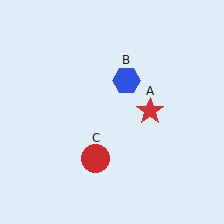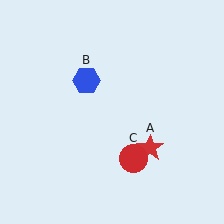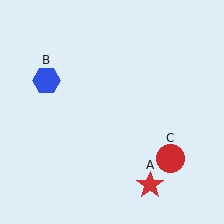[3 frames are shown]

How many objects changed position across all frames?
3 objects changed position: red star (object A), blue hexagon (object B), red circle (object C).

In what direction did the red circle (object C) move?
The red circle (object C) moved right.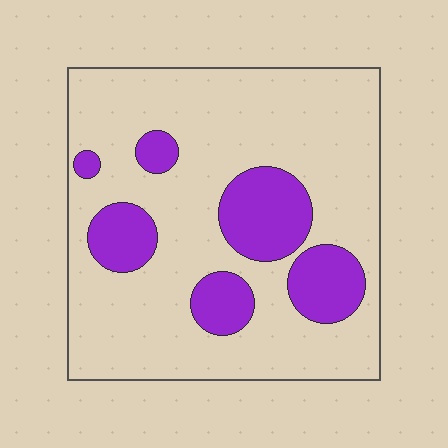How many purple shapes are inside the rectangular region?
6.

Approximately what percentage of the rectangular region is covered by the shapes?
Approximately 20%.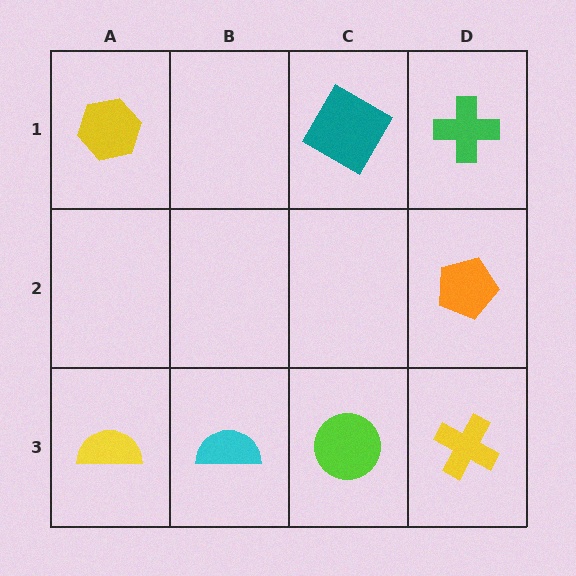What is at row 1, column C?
A teal diamond.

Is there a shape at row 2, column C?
No, that cell is empty.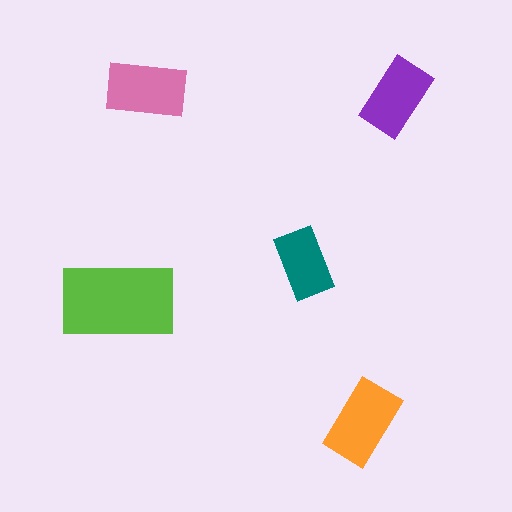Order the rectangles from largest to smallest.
the lime one, the orange one, the pink one, the purple one, the teal one.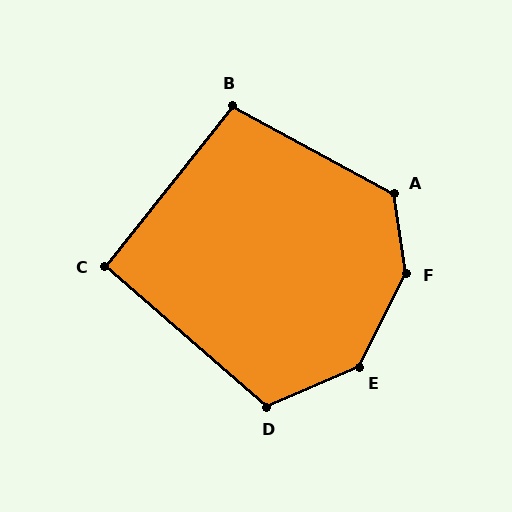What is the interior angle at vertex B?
Approximately 100 degrees (obtuse).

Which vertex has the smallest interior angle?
C, at approximately 93 degrees.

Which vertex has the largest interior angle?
F, at approximately 144 degrees.